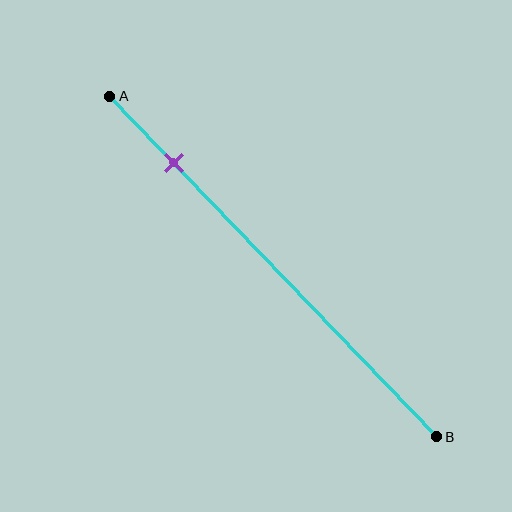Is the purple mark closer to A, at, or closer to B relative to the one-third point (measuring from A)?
The purple mark is closer to point A than the one-third point of segment AB.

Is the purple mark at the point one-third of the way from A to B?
No, the mark is at about 20% from A, not at the 33% one-third point.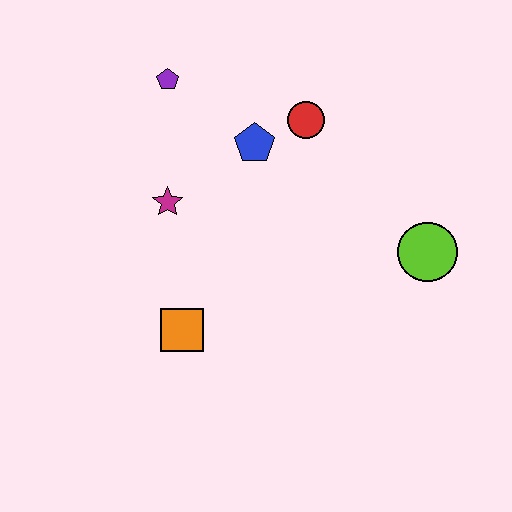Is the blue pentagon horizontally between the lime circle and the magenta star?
Yes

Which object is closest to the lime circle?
The red circle is closest to the lime circle.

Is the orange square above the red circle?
No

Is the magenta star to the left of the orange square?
Yes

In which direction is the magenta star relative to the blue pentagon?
The magenta star is to the left of the blue pentagon.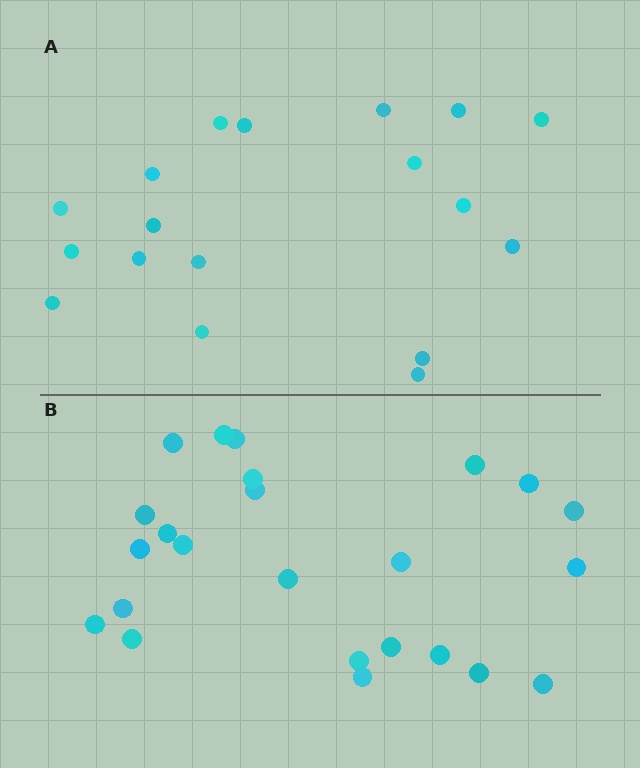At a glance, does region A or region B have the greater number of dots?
Region B (the bottom region) has more dots.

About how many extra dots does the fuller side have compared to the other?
Region B has about 6 more dots than region A.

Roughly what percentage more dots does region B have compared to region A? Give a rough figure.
About 35% more.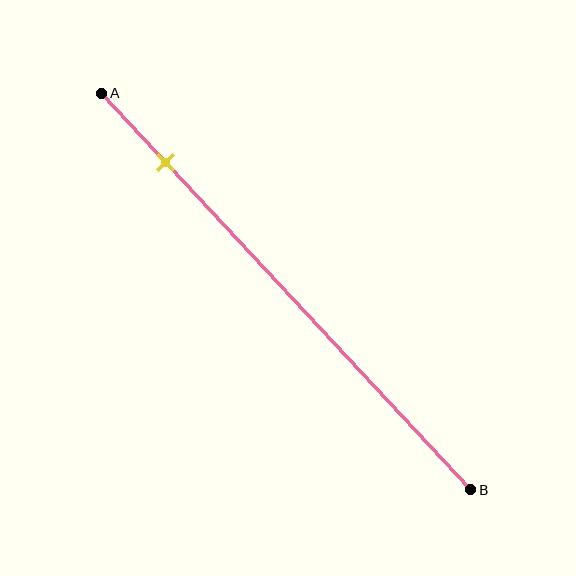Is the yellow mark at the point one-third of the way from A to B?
No, the mark is at about 15% from A, not at the 33% one-third point.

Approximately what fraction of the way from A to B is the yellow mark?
The yellow mark is approximately 15% of the way from A to B.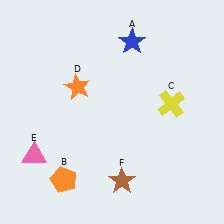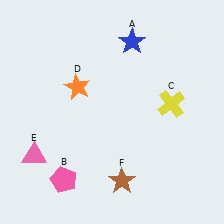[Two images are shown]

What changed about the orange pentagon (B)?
In Image 1, B is orange. In Image 2, it changed to pink.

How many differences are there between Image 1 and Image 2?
There is 1 difference between the two images.